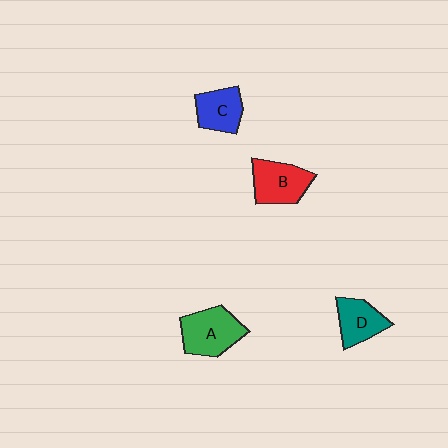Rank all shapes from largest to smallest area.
From largest to smallest: A (green), B (red), D (teal), C (blue).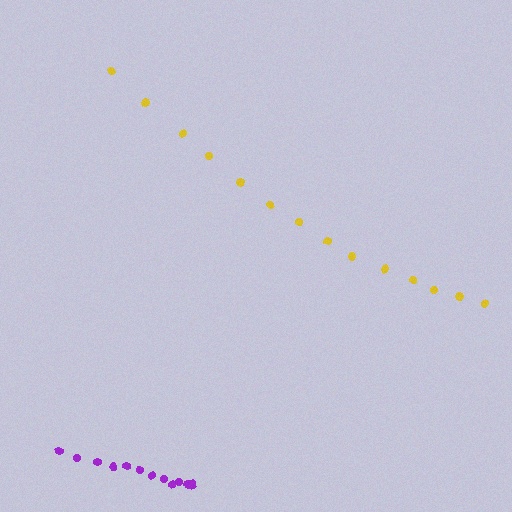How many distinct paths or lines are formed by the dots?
There are 2 distinct paths.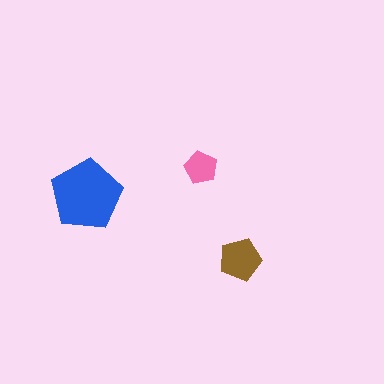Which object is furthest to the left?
The blue pentagon is leftmost.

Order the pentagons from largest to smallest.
the blue one, the brown one, the pink one.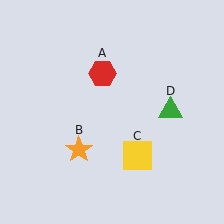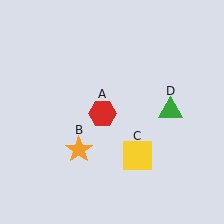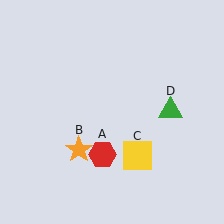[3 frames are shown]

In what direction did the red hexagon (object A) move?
The red hexagon (object A) moved down.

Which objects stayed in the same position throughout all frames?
Orange star (object B) and yellow square (object C) and green triangle (object D) remained stationary.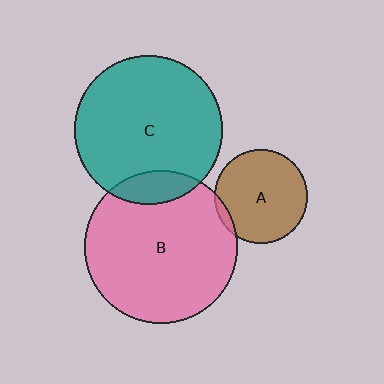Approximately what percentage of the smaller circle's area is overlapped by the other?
Approximately 10%.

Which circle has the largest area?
Circle B (pink).